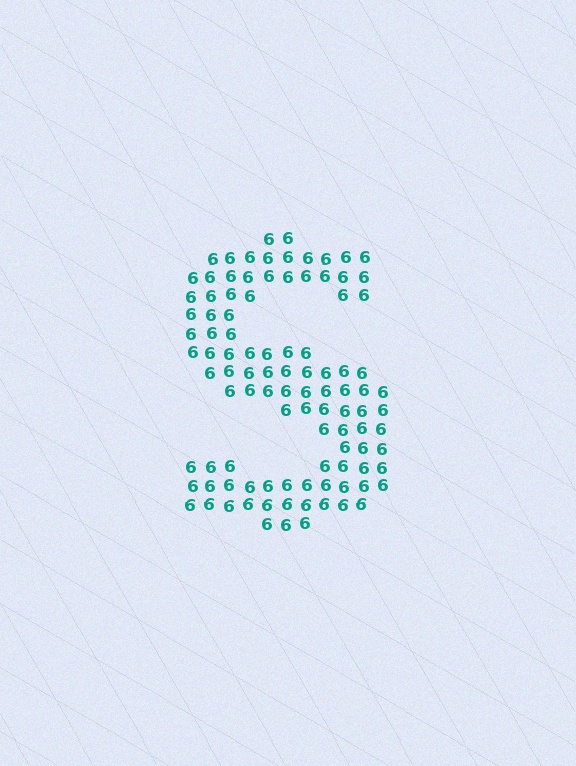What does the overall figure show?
The overall figure shows the letter S.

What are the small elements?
The small elements are digit 6's.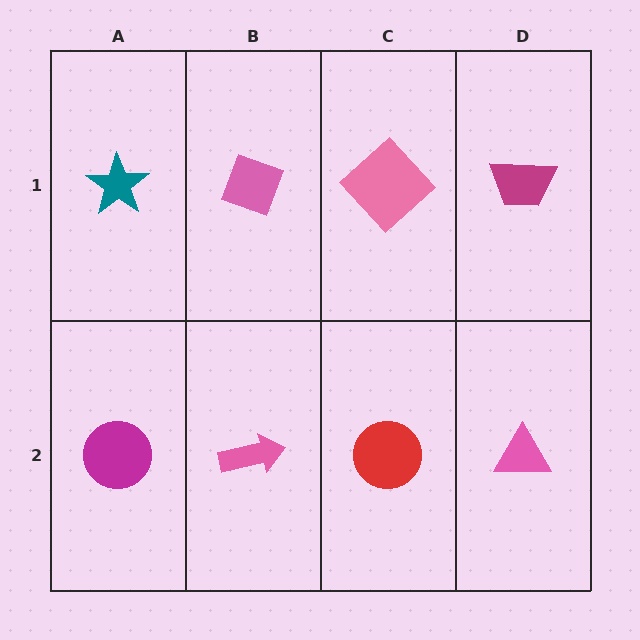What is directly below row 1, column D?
A pink triangle.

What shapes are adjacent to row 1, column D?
A pink triangle (row 2, column D), a pink diamond (row 1, column C).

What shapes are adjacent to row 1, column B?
A pink arrow (row 2, column B), a teal star (row 1, column A), a pink diamond (row 1, column C).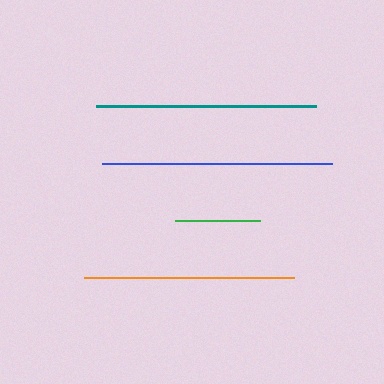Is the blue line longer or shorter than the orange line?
The blue line is longer than the orange line.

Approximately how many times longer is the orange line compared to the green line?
The orange line is approximately 2.5 times the length of the green line.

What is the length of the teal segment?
The teal segment is approximately 220 pixels long.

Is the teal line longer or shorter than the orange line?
The teal line is longer than the orange line.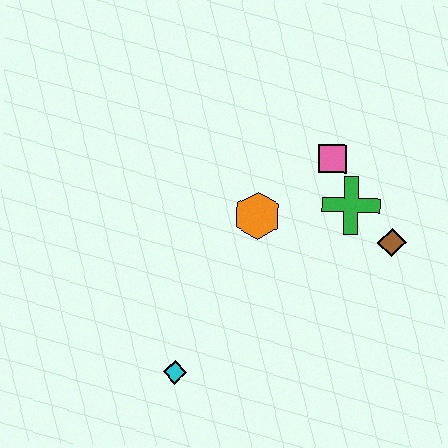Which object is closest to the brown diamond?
The green cross is closest to the brown diamond.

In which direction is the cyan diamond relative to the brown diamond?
The cyan diamond is to the left of the brown diamond.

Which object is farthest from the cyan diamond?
The pink square is farthest from the cyan diamond.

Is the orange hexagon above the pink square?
No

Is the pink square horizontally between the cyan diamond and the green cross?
Yes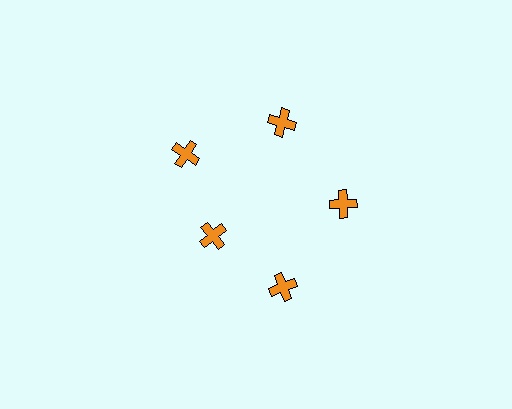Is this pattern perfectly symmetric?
No. The 5 orange crosses are arranged in a ring, but one element near the 8 o'clock position is pulled inward toward the center, breaking the 5-fold rotational symmetry.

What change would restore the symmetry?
The symmetry would be restored by moving it outward, back onto the ring so that all 5 crosses sit at equal angles and equal distance from the center.